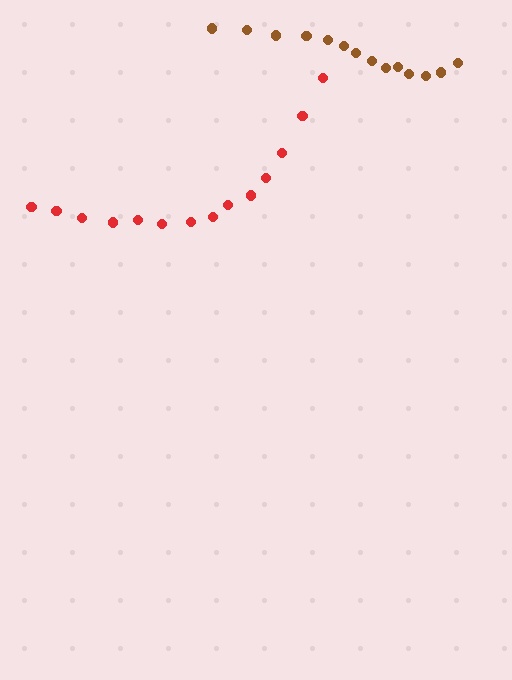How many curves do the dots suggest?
There are 2 distinct paths.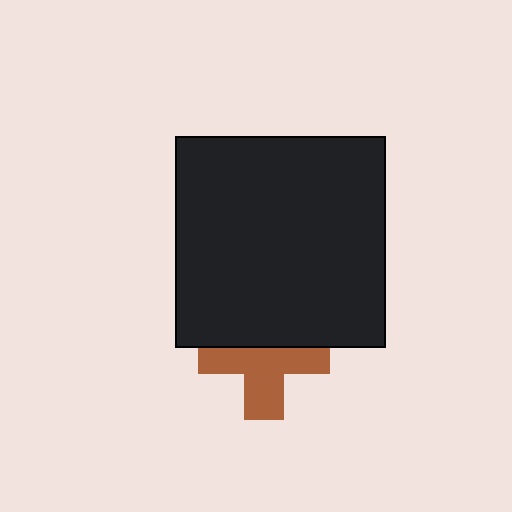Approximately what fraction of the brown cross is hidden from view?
Roughly 41% of the brown cross is hidden behind the black rectangle.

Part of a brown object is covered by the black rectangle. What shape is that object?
It is a cross.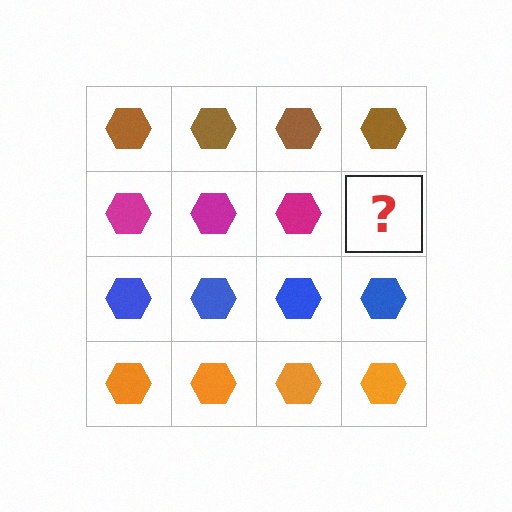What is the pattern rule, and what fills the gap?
The rule is that each row has a consistent color. The gap should be filled with a magenta hexagon.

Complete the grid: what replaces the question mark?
The question mark should be replaced with a magenta hexagon.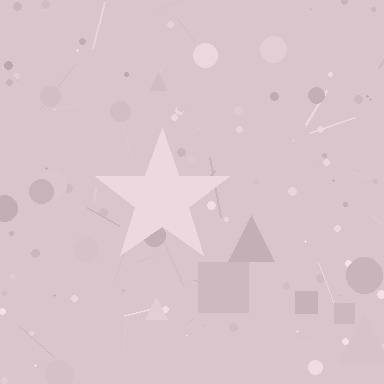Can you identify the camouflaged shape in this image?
The camouflaged shape is a star.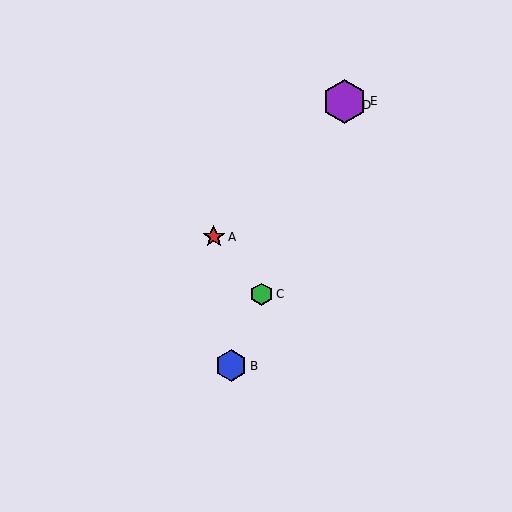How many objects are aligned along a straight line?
4 objects (B, C, D, E) are aligned along a straight line.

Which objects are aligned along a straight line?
Objects B, C, D, E are aligned along a straight line.